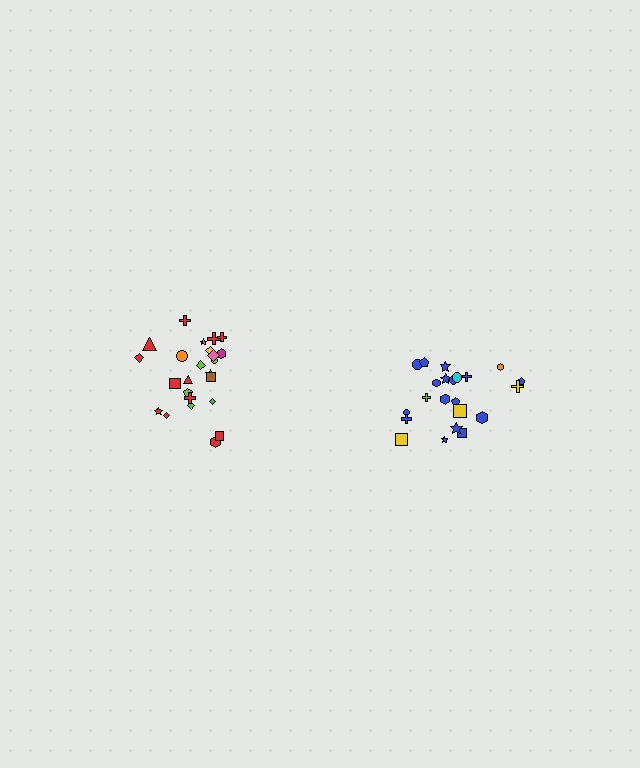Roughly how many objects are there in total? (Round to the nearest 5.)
Roughly 45 objects in total.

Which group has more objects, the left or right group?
The left group.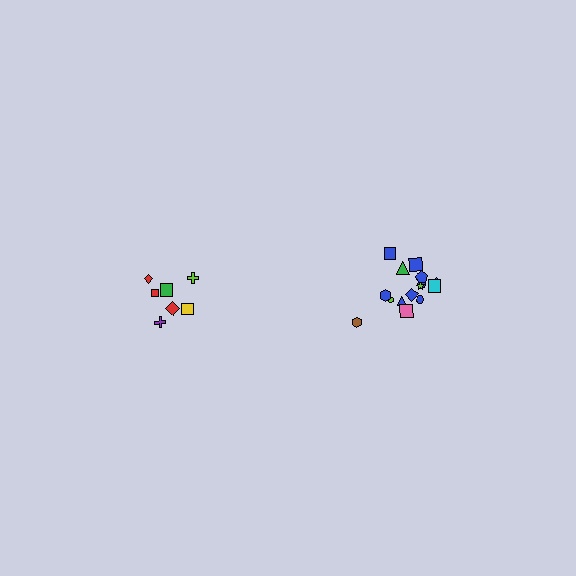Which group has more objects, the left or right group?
The right group.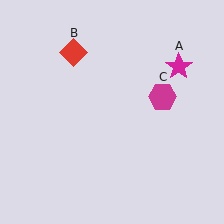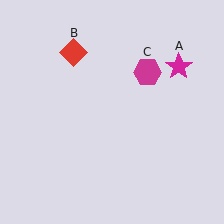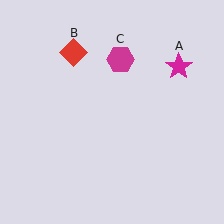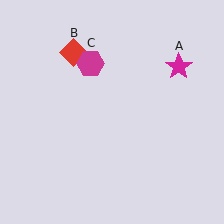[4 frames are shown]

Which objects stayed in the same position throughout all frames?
Magenta star (object A) and red diamond (object B) remained stationary.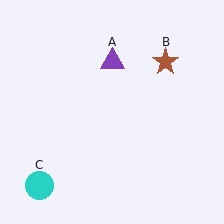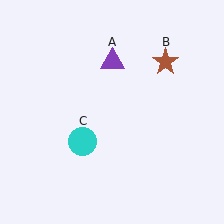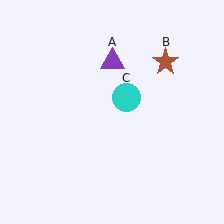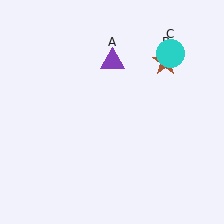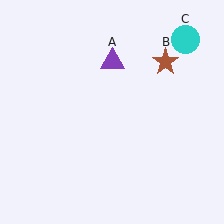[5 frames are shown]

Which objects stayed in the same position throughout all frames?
Purple triangle (object A) and brown star (object B) remained stationary.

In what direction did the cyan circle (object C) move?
The cyan circle (object C) moved up and to the right.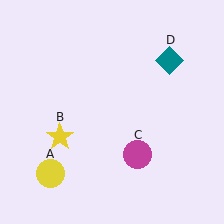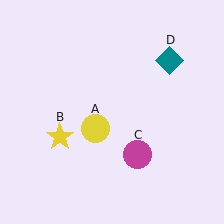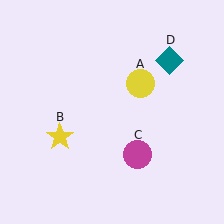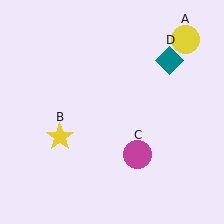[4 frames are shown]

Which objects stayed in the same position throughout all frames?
Yellow star (object B) and magenta circle (object C) and teal diamond (object D) remained stationary.